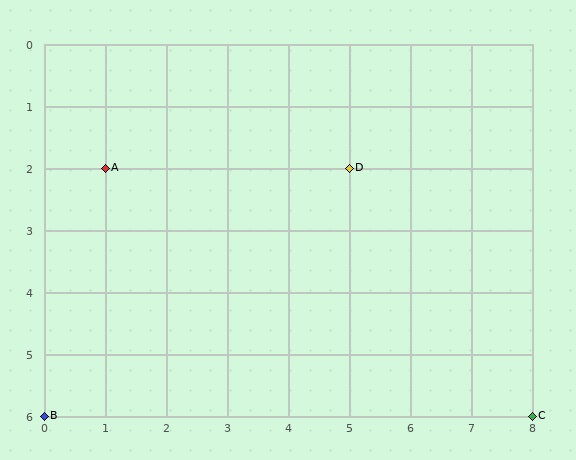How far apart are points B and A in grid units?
Points B and A are 1 column and 4 rows apart (about 4.1 grid units diagonally).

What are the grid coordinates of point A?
Point A is at grid coordinates (1, 2).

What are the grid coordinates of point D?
Point D is at grid coordinates (5, 2).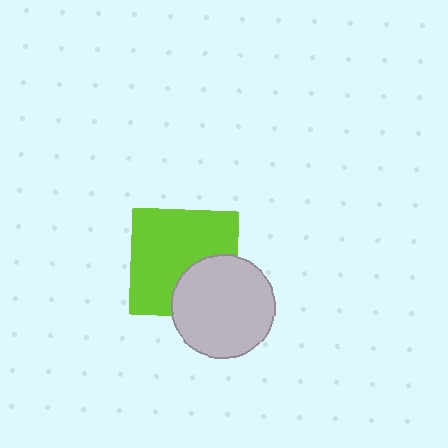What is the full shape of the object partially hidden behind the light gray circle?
The partially hidden object is a lime square.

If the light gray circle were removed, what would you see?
You would see the complete lime square.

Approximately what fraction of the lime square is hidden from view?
Roughly 31% of the lime square is hidden behind the light gray circle.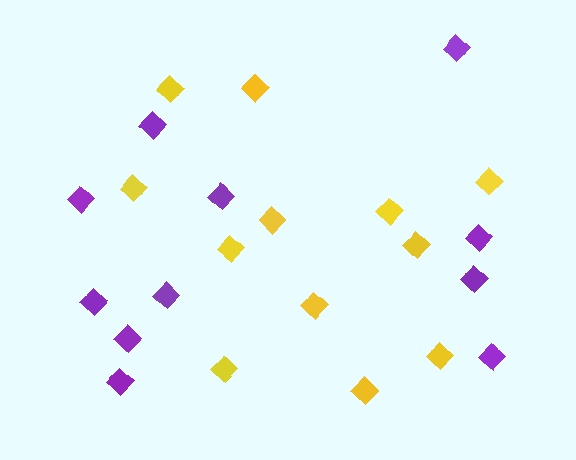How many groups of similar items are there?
There are 2 groups: one group of purple diamonds (11) and one group of yellow diamonds (12).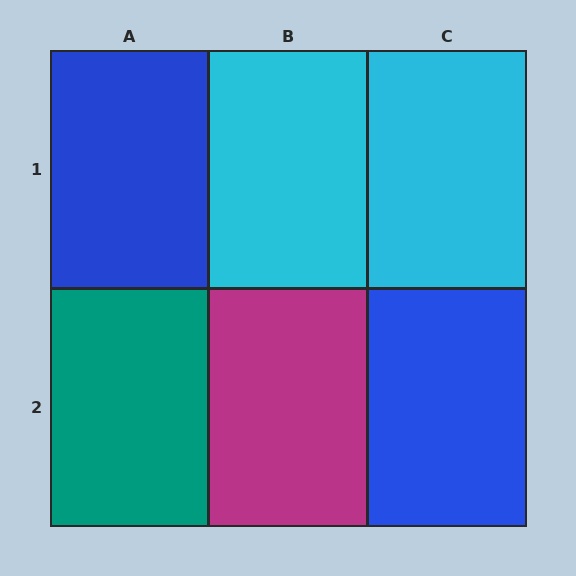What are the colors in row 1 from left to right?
Blue, cyan, cyan.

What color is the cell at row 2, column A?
Teal.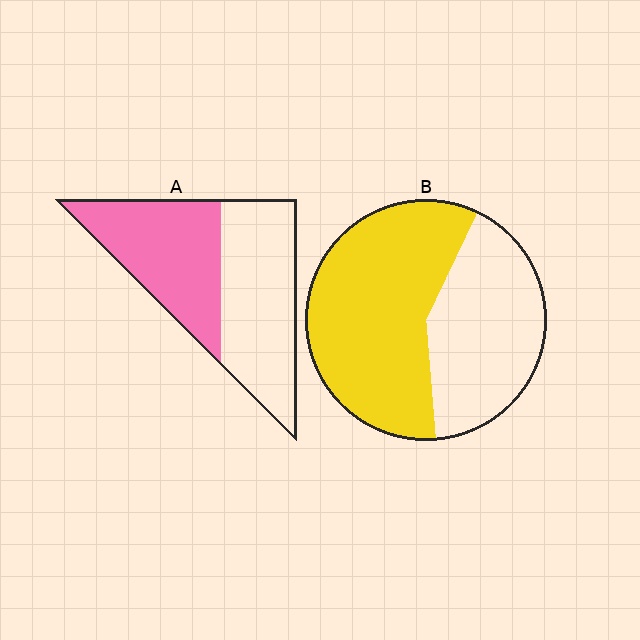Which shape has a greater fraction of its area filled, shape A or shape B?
Shape B.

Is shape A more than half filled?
Roughly half.